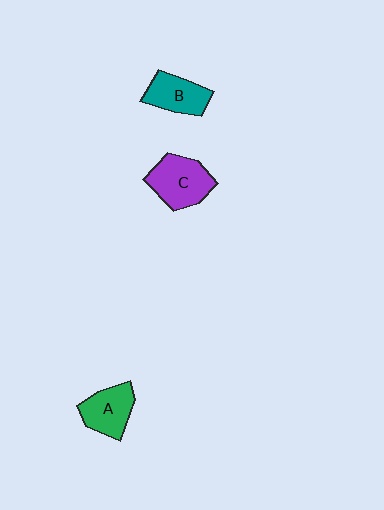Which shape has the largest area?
Shape C (purple).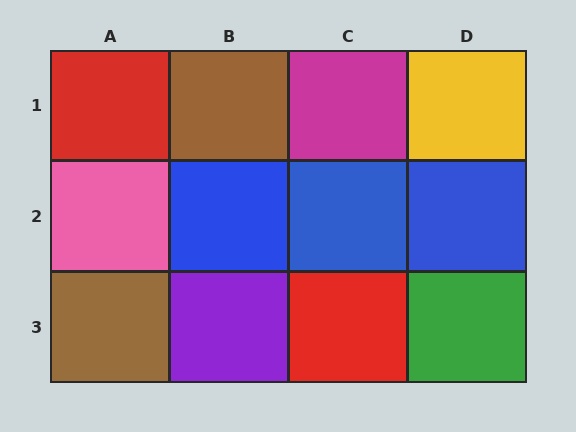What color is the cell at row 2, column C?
Blue.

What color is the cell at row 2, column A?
Pink.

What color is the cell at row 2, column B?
Blue.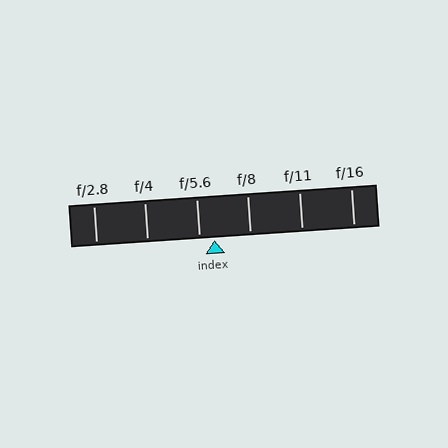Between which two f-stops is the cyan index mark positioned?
The index mark is between f/5.6 and f/8.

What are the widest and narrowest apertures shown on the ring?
The widest aperture shown is f/2.8 and the narrowest is f/16.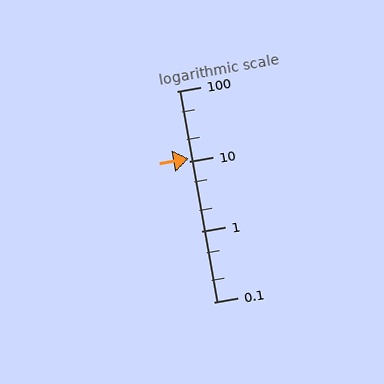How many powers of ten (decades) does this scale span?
The scale spans 3 decades, from 0.1 to 100.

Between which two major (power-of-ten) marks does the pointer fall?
The pointer is between 10 and 100.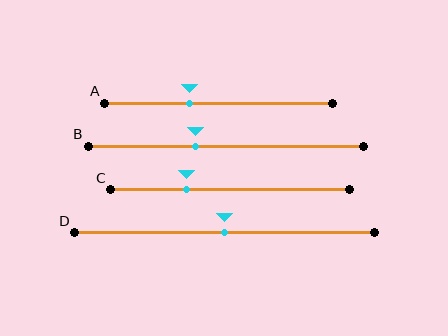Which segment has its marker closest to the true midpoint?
Segment D has its marker closest to the true midpoint.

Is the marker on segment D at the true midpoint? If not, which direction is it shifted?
Yes, the marker on segment D is at the true midpoint.